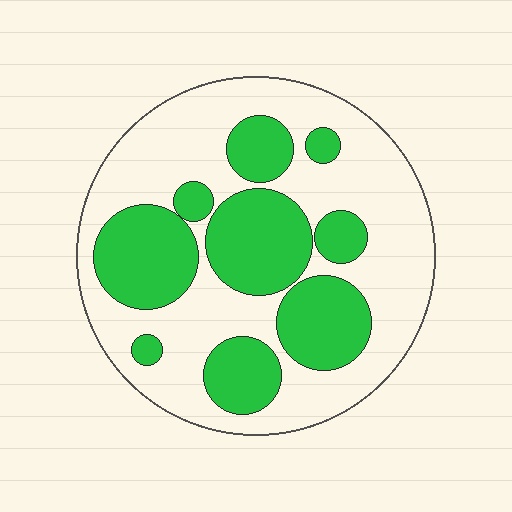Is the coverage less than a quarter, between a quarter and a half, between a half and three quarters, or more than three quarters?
Between a quarter and a half.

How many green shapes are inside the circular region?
9.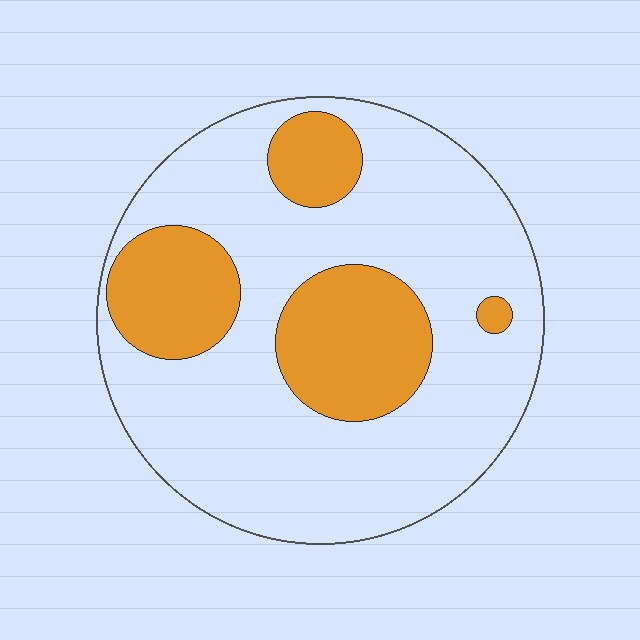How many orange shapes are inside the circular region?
4.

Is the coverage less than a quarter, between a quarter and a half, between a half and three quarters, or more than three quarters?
Between a quarter and a half.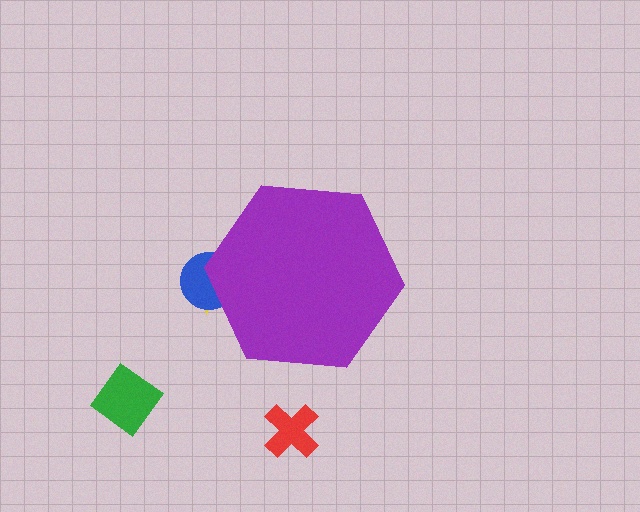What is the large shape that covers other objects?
A purple hexagon.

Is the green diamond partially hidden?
No, the green diamond is fully visible.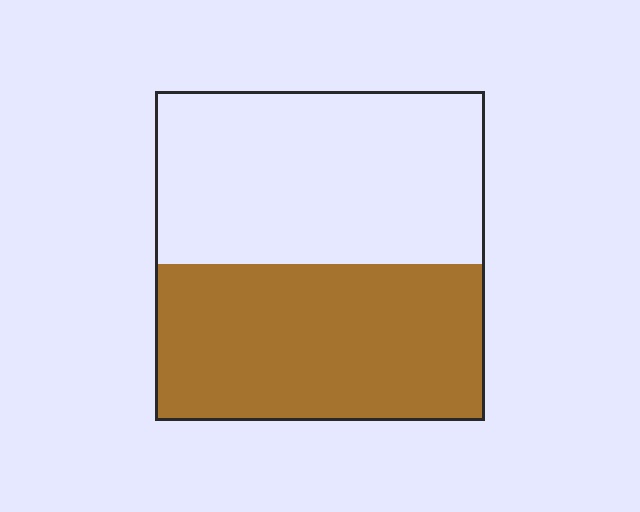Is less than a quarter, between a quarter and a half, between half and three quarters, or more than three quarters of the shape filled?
Between a quarter and a half.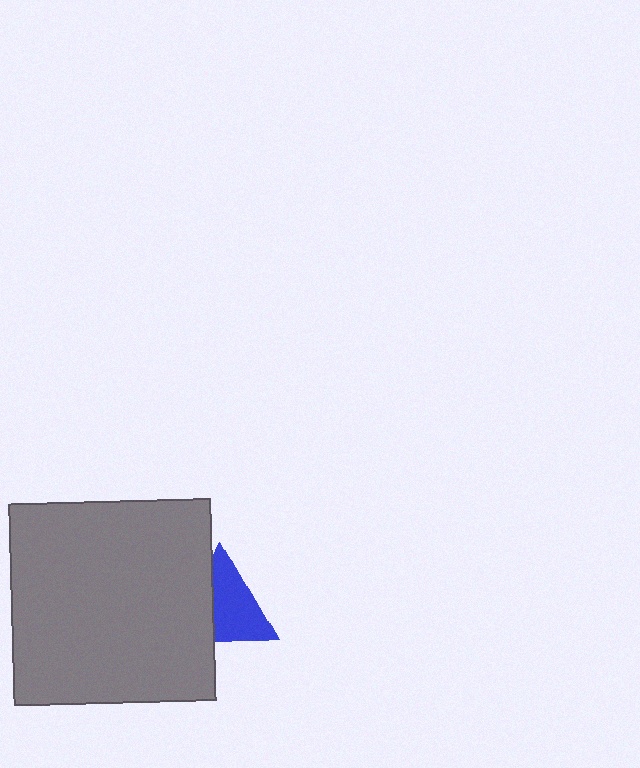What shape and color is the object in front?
The object in front is a gray square.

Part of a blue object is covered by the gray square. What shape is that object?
It is a triangle.